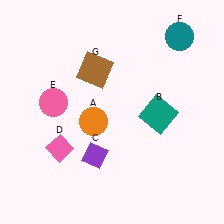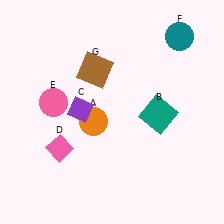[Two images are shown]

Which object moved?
The purple diamond (C) moved up.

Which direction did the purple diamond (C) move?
The purple diamond (C) moved up.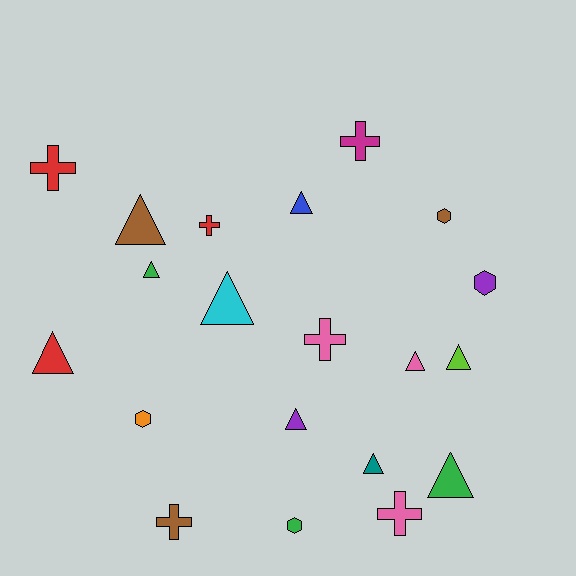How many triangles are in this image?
There are 10 triangles.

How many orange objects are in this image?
There is 1 orange object.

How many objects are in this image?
There are 20 objects.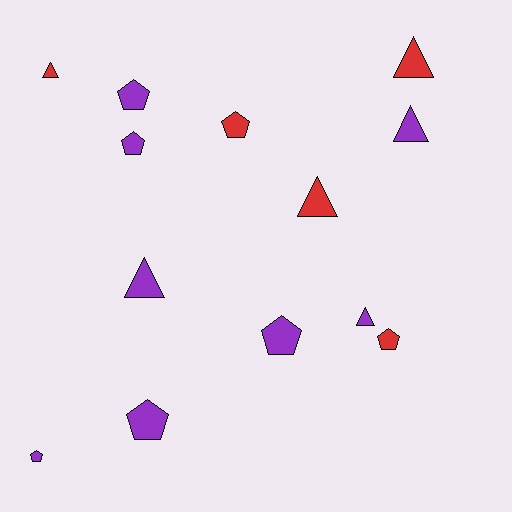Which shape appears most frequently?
Pentagon, with 7 objects.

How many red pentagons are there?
There are 2 red pentagons.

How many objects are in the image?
There are 13 objects.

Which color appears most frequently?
Purple, with 8 objects.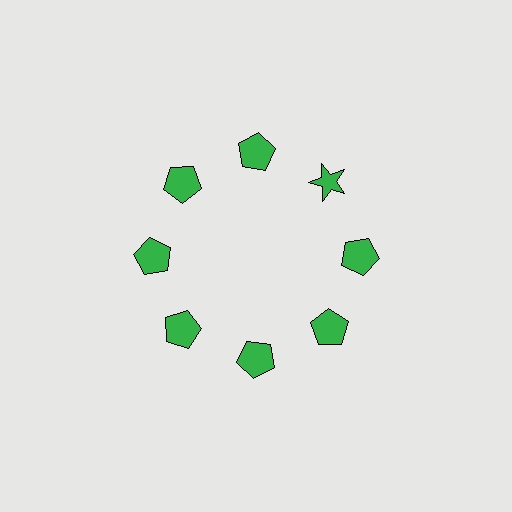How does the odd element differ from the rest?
It has a different shape: star instead of pentagon.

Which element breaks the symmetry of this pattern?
The green star at roughly the 2 o'clock position breaks the symmetry. All other shapes are green pentagons.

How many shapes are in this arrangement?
There are 8 shapes arranged in a ring pattern.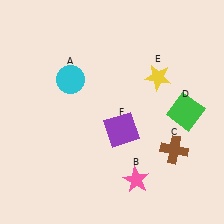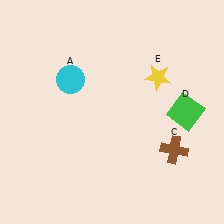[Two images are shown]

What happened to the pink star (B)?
The pink star (B) was removed in Image 2. It was in the bottom-right area of Image 1.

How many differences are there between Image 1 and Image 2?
There are 2 differences between the two images.